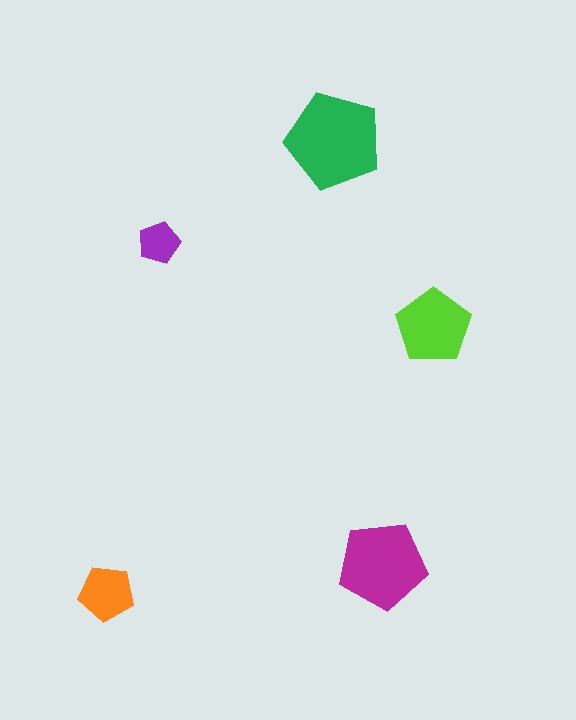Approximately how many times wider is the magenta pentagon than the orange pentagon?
About 1.5 times wider.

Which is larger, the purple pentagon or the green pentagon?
The green one.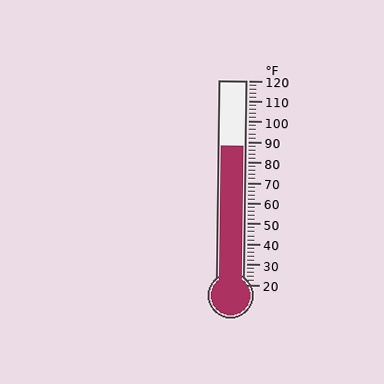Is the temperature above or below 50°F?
The temperature is above 50°F.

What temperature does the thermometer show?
The thermometer shows approximately 88°F.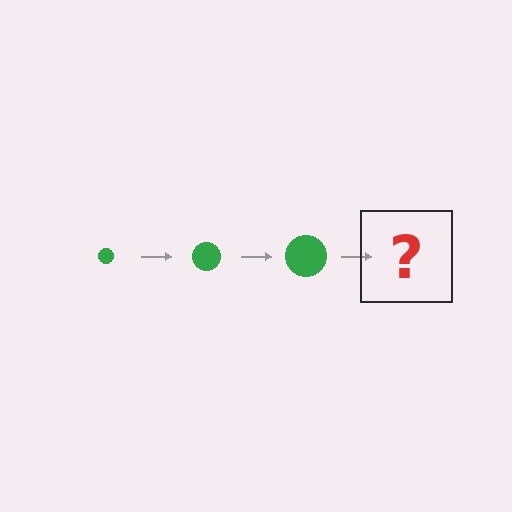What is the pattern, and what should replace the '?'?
The pattern is that the circle gets progressively larger each step. The '?' should be a green circle, larger than the previous one.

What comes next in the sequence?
The next element should be a green circle, larger than the previous one.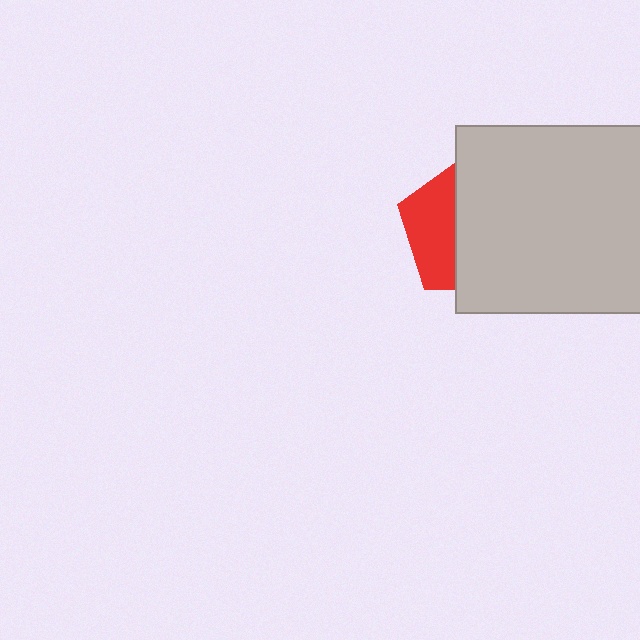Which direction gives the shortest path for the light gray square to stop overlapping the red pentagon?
Moving right gives the shortest separation.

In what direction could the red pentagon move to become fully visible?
The red pentagon could move left. That would shift it out from behind the light gray square entirely.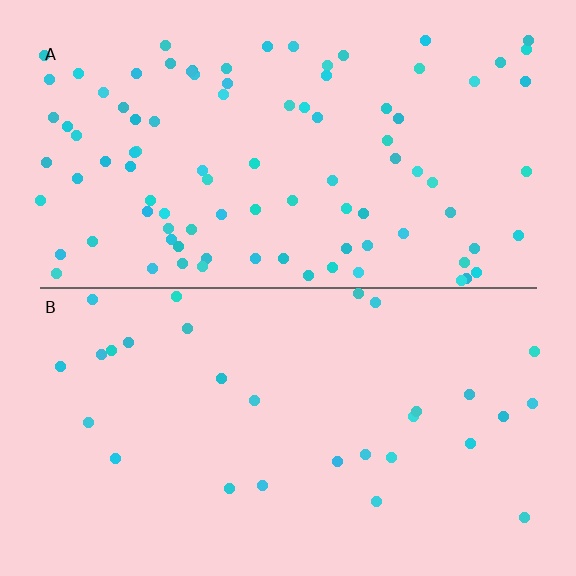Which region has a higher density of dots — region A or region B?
A (the top).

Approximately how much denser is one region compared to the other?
Approximately 3.2× — region A over region B.